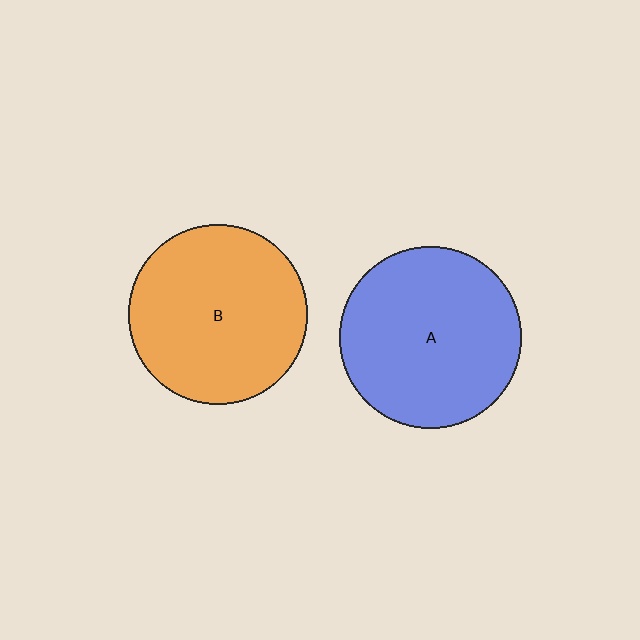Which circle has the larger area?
Circle A (blue).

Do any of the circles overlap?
No, none of the circles overlap.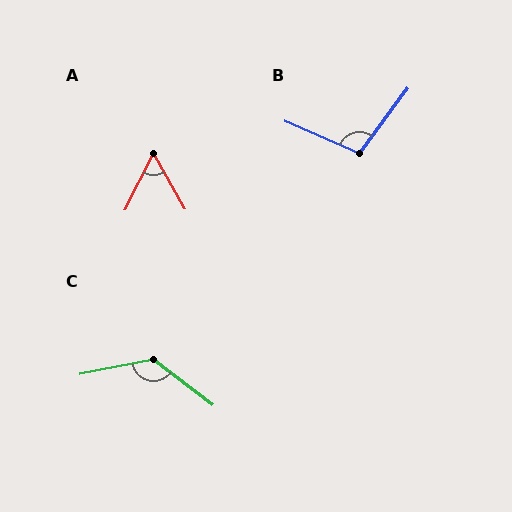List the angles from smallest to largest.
A (56°), B (103°), C (132°).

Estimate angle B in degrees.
Approximately 103 degrees.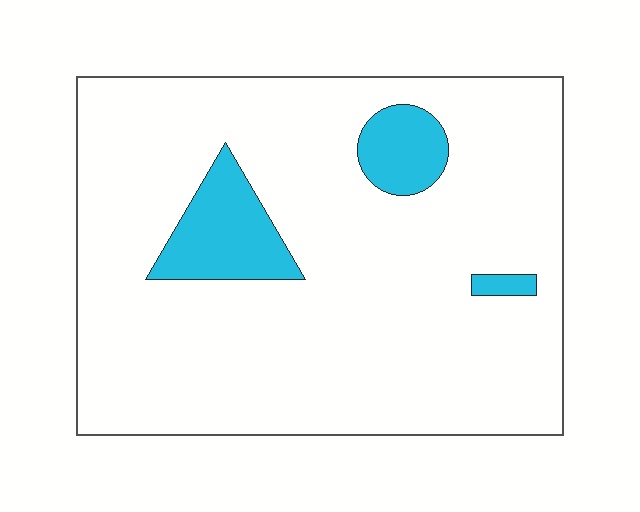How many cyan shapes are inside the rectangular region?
3.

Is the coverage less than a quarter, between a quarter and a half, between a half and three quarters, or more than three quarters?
Less than a quarter.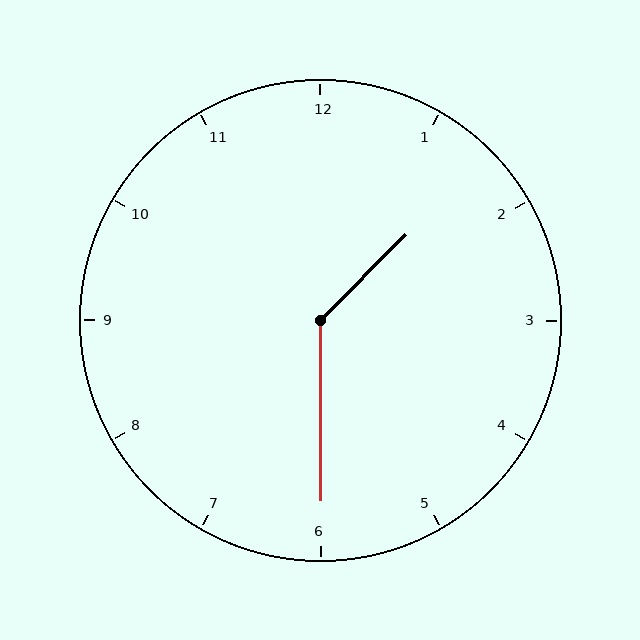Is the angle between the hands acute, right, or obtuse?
It is obtuse.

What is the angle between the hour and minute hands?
Approximately 135 degrees.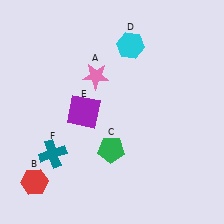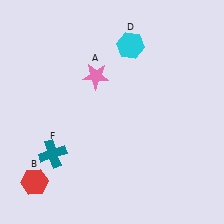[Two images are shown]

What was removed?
The green pentagon (C), the purple square (E) were removed in Image 2.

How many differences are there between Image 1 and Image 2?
There are 2 differences between the two images.